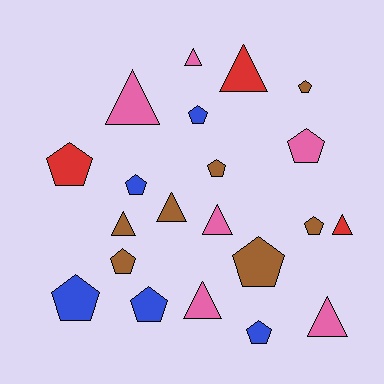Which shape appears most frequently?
Pentagon, with 12 objects.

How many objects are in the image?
There are 21 objects.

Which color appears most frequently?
Brown, with 7 objects.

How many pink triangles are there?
There are 5 pink triangles.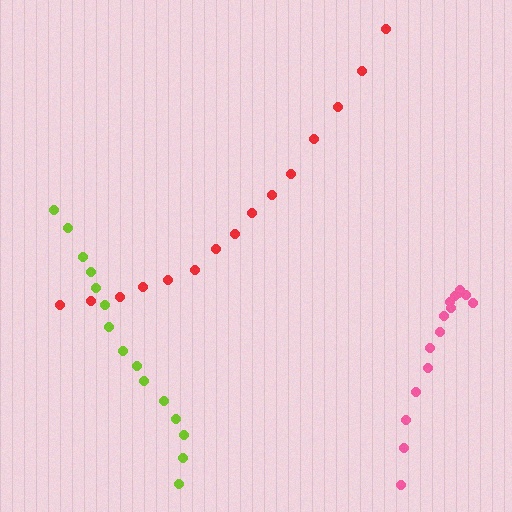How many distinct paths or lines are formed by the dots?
There are 3 distinct paths.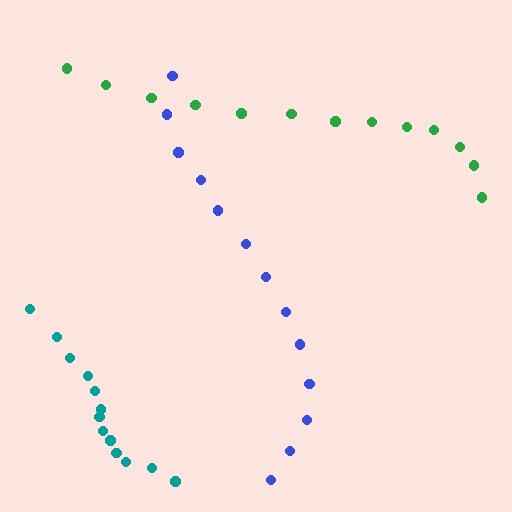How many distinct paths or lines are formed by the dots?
There are 3 distinct paths.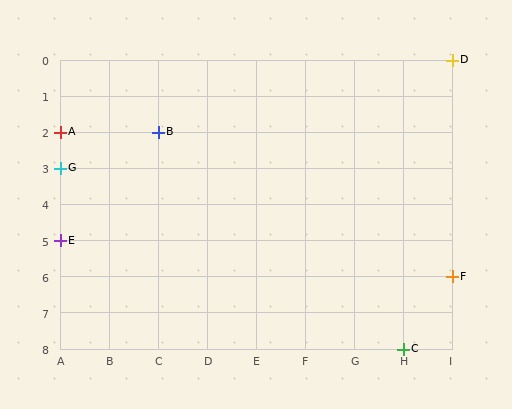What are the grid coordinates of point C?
Point C is at grid coordinates (H, 8).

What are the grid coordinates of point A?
Point A is at grid coordinates (A, 2).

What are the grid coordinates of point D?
Point D is at grid coordinates (I, 0).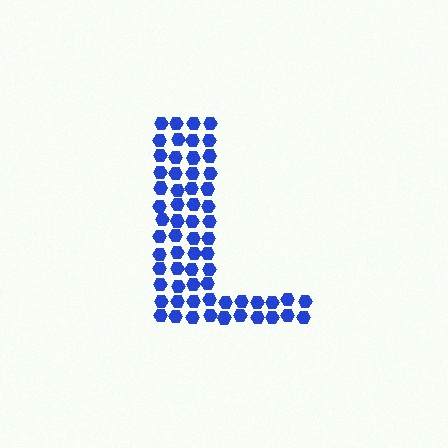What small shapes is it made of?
It is made of small hexagons.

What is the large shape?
The large shape is the letter L.